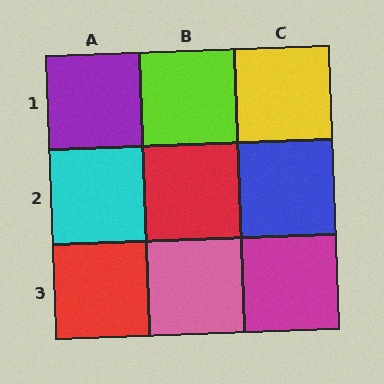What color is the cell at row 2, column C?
Blue.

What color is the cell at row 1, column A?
Purple.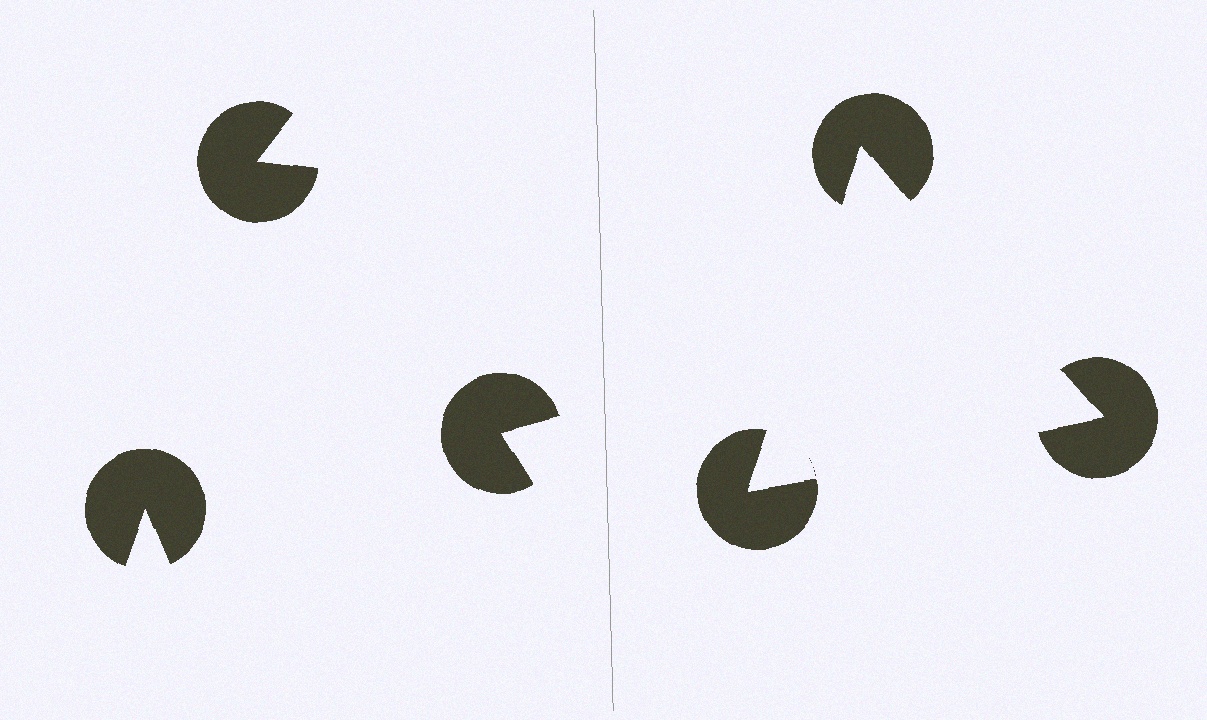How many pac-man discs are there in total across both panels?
6 — 3 on each side.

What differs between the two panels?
The pac-man discs are positioned identically on both sides; only the wedge orientations differ. On the right they align to a triangle; on the left they are misaligned.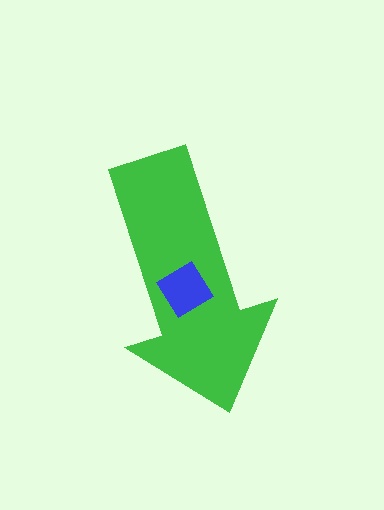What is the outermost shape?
The green arrow.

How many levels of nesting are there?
2.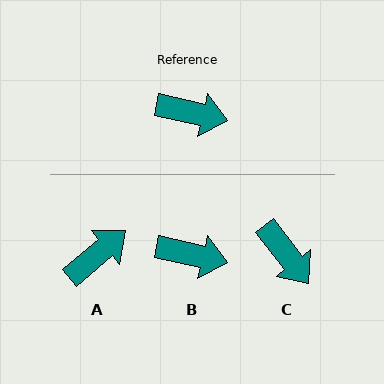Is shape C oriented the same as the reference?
No, it is off by about 40 degrees.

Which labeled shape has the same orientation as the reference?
B.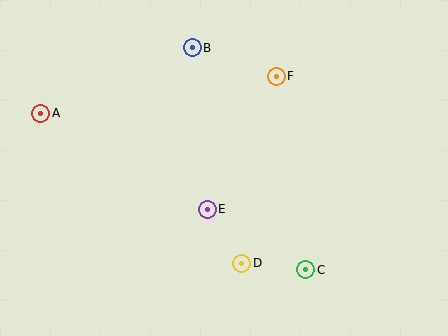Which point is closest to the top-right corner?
Point F is closest to the top-right corner.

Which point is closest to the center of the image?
Point E at (207, 209) is closest to the center.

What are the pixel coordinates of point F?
Point F is at (276, 76).